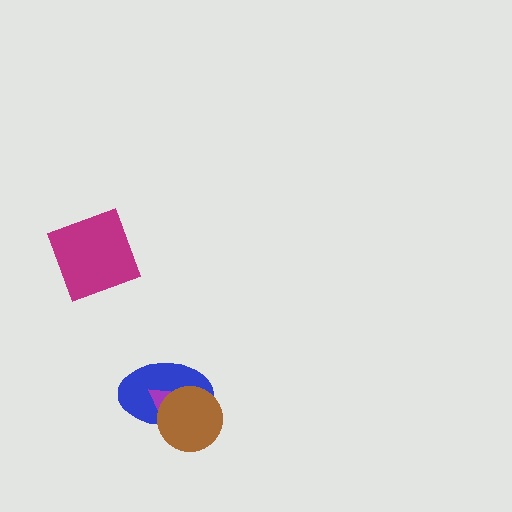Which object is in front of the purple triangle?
The brown circle is in front of the purple triangle.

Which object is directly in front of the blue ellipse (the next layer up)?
The purple triangle is directly in front of the blue ellipse.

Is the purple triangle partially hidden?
Yes, it is partially covered by another shape.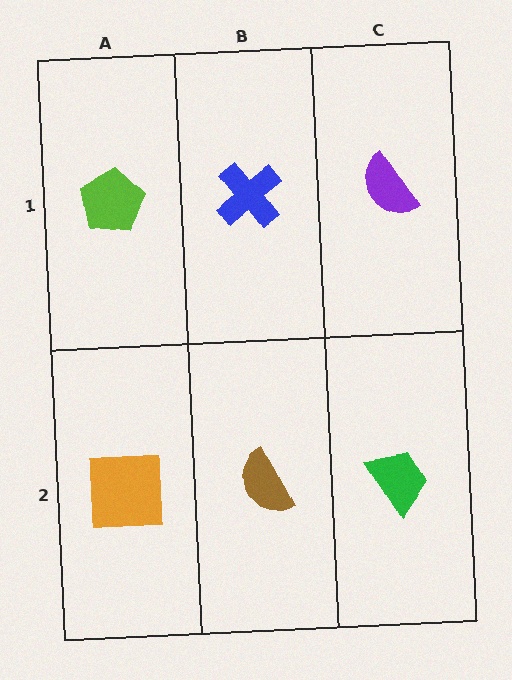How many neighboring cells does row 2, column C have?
2.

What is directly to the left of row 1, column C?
A blue cross.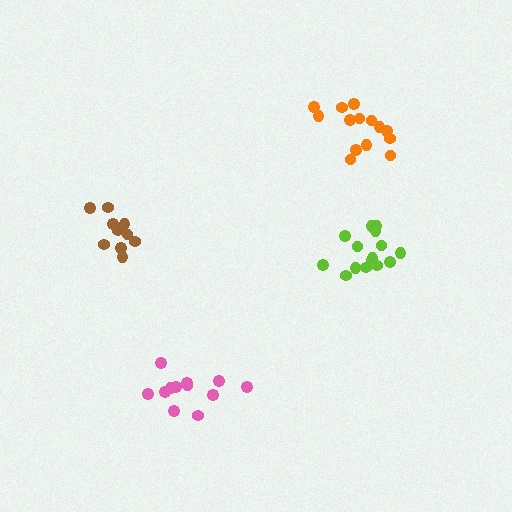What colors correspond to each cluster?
The clusters are colored: orange, pink, lime, brown.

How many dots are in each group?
Group 1: 14 dots, Group 2: 12 dots, Group 3: 15 dots, Group 4: 10 dots (51 total).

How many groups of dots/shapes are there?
There are 4 groups.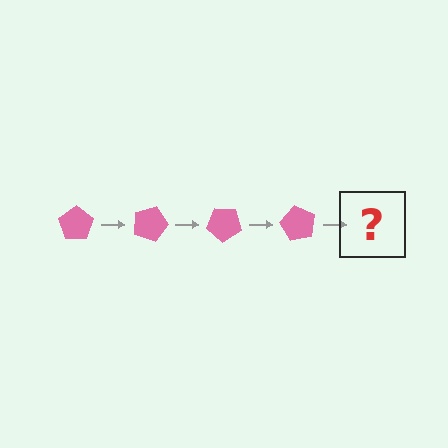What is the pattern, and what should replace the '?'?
The pattern is that the pentagon rotates 20 degrees each step. The '?' should be a pink pentagon rotated 80 degrees.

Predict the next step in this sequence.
The next step is a pink pentagon rotated 80 degrees.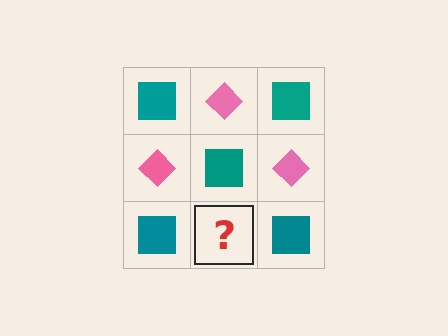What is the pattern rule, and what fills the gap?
The rule is that it alternates teal square and pink diamond in a checkerboard pattern. The gap should be filled with a pink diamond.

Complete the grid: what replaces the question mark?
The question mark should be replaced with a pink diamond.